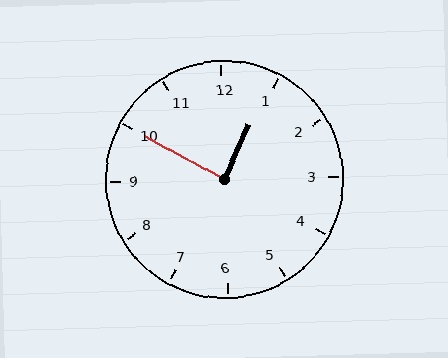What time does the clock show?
12:50.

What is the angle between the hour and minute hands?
Approximately 85 degrees.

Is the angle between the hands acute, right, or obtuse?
It is right.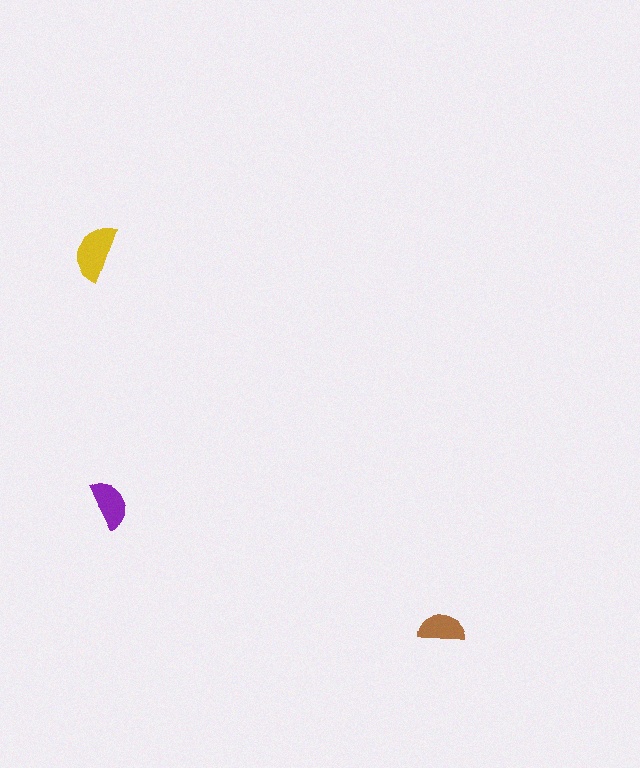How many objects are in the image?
There are 3 objects in the image.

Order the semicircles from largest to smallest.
the yellow one, the purple one, the brown one.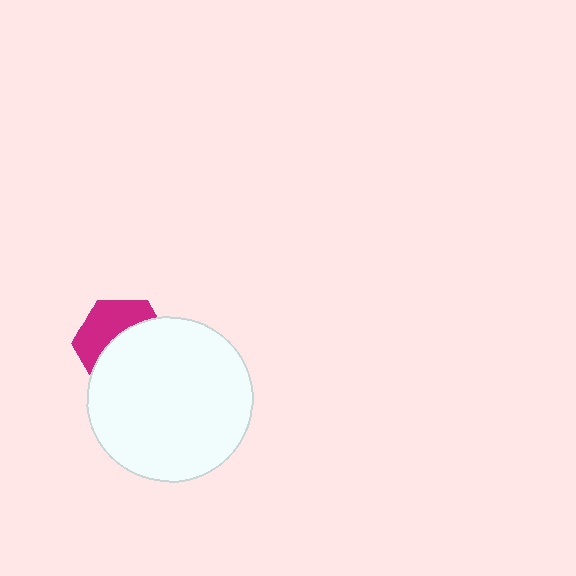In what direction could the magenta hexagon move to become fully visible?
The magenta hexagon could move toward the upper-left. That would shift it out from behind the white circle entirely.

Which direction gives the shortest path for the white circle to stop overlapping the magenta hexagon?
Moving toward the lower-right gives the shortest separation.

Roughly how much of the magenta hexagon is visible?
A small part of it is visible (roughly 43%).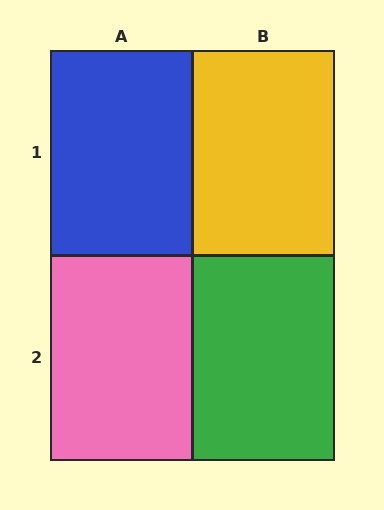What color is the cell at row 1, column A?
Blue.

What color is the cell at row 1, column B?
Yellow.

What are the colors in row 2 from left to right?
Pink, green.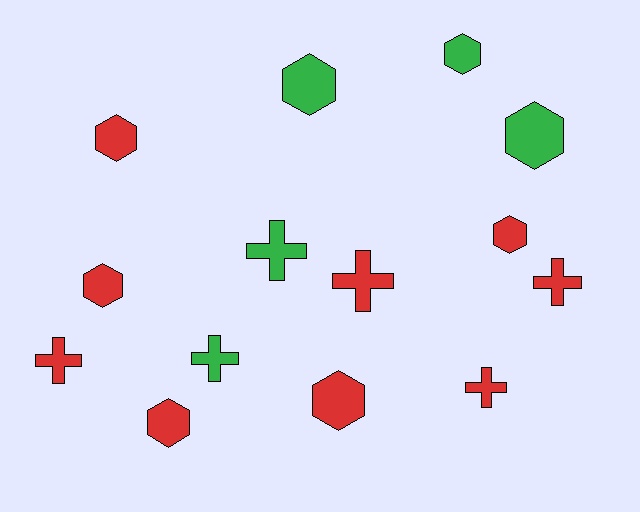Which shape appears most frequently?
Hexagon, with 8 objects.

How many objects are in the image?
There are 14 objects.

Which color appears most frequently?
Red, with 9 objects.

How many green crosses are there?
There are 2 green crosses.